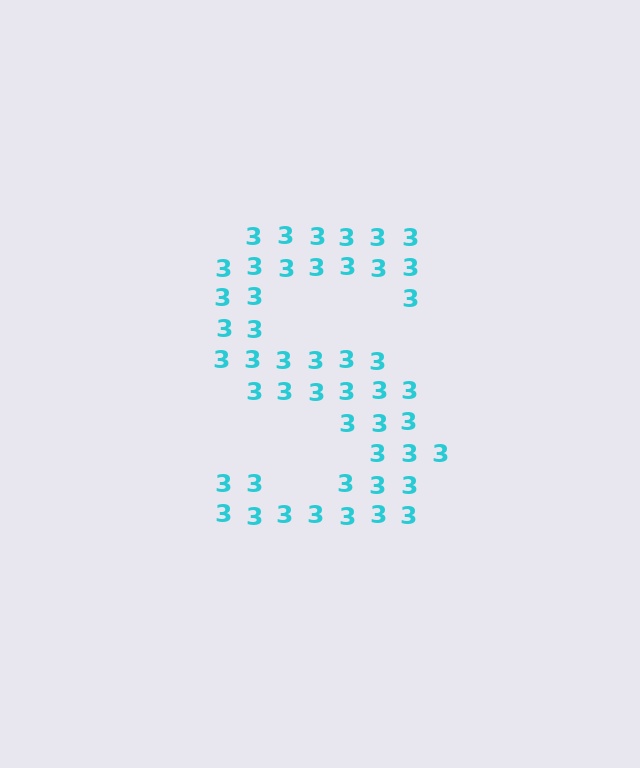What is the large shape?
The large shape is the letter S.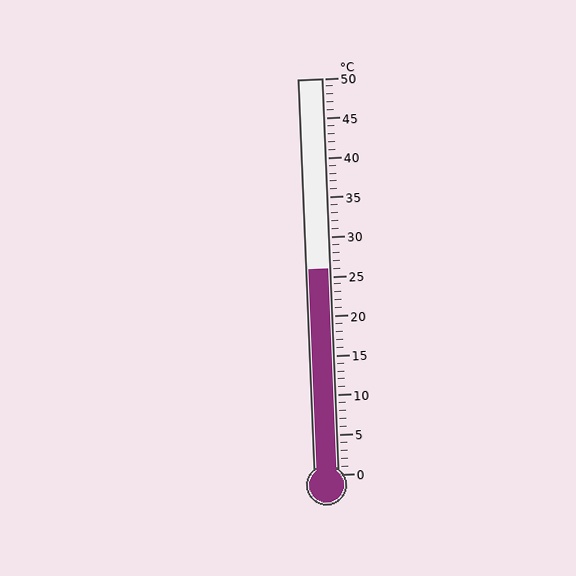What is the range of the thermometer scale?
The thermometer scale ranges from 0°C to 50°C.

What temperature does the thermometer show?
The thermometer shows approximately 26°C.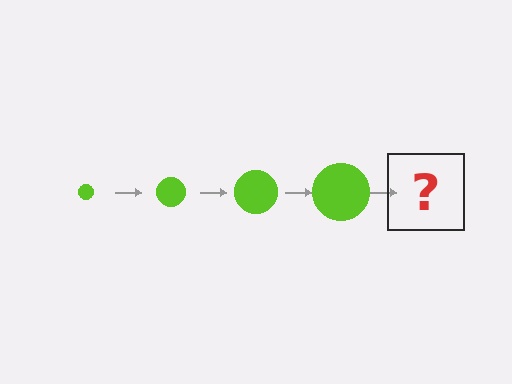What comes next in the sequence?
The next element should be a lime circle, larger than the previous one.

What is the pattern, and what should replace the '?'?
The pattern is that the circle gets progressively larger each step. The '?' should be a lime circle, larger than the previous one.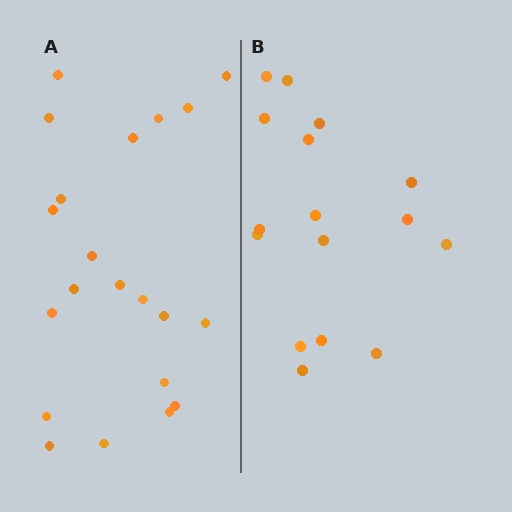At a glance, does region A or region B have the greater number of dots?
Region A (the left region) has more dots.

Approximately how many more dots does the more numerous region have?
Region A has about 5 more dots than region B.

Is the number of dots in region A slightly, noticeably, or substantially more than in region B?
Region A has noticeably more, but not dramatically so. The ratio is roughly 1.3 to 1.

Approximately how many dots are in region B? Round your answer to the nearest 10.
About 20 dots. (The exact count is 16, which rounds to 20.)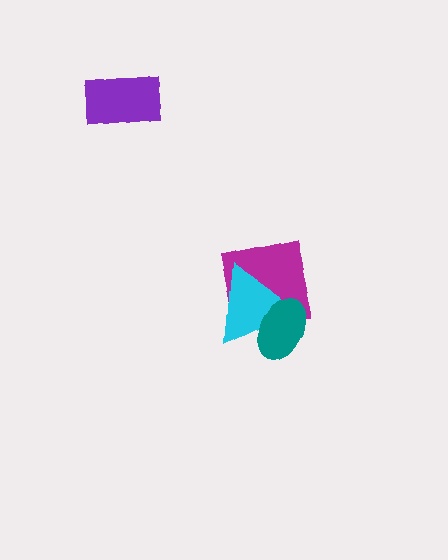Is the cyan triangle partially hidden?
Yes, it is partially covered by another shape.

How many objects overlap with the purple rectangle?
0 objects overlap with the purple rectangle.